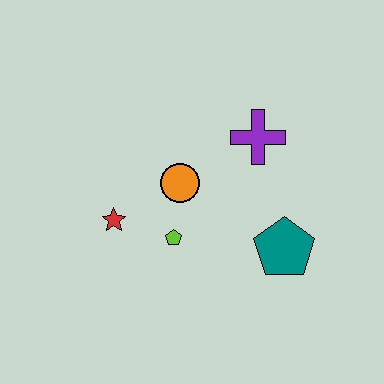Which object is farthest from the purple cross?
The red star is farthest from the purple cross.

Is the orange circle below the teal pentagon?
No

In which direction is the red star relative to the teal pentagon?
The red star is to the left of the teal pentagon.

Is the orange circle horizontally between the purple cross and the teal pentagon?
No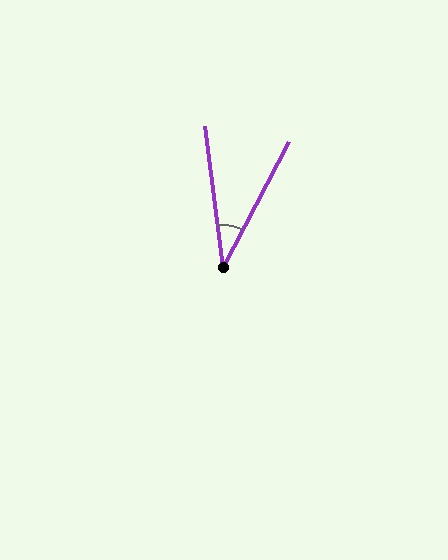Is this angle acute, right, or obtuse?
It is acute.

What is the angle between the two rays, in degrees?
Approximately 35 degrees.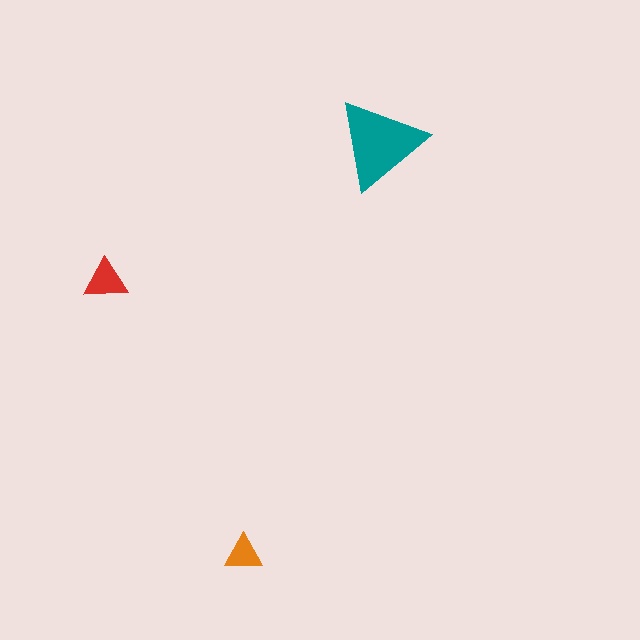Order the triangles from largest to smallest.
the teal one, the red one, the orange one.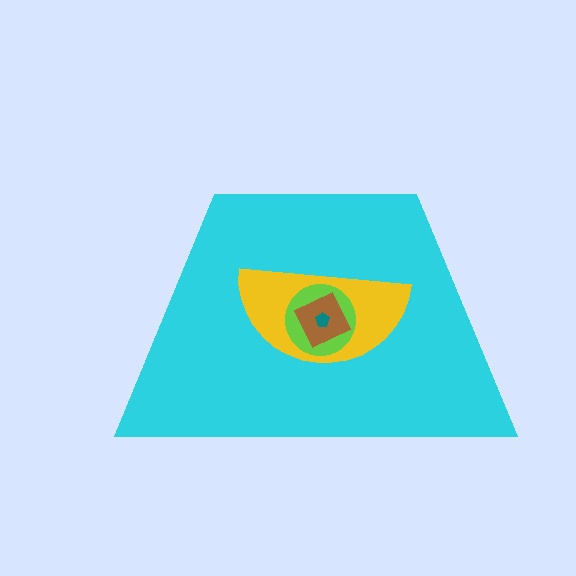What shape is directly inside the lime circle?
The brown diamond.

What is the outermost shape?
The cyan trapezoid.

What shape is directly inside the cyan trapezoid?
The yellow semicircle.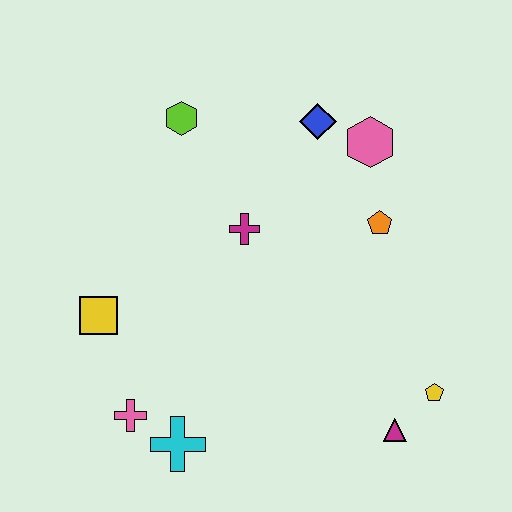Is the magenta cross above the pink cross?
Yes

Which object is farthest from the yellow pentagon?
The lime hexagon is farthest from the yellow pentagon.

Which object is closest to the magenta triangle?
The yellow pentagon is closest to the magenta triangle.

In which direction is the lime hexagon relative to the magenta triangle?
The lime hexagon is above the magenta triangle.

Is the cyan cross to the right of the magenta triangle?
No